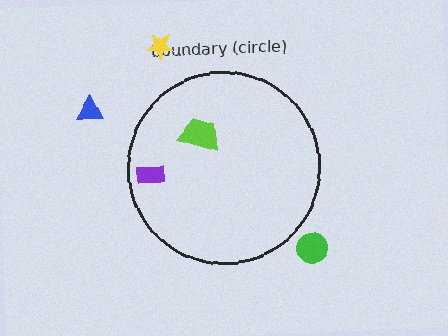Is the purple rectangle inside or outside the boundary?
Inside.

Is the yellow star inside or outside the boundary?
Outside.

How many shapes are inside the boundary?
2 inside, 3 outside.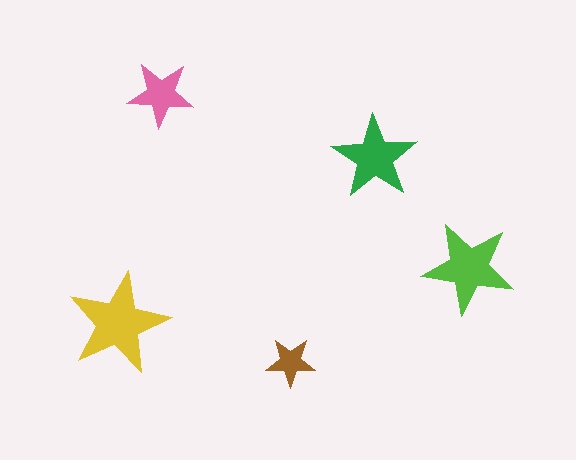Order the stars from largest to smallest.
the yellow one, the lime one, the green one, the pink one, the brown one.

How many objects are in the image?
There are 5 objects in the image.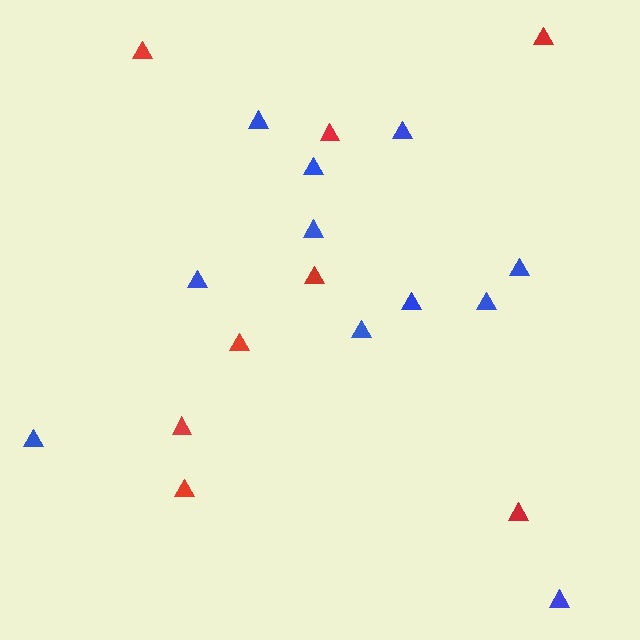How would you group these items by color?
There are 2 groups: one group of blue triangles (11) and one group of red triangles (8).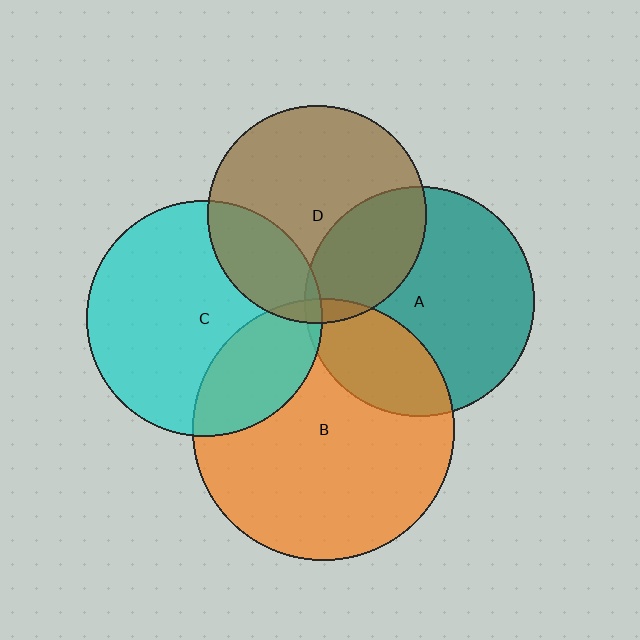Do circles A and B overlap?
Yes.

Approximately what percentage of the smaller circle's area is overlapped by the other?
Approximately 25%.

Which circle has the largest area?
Circle B (orange).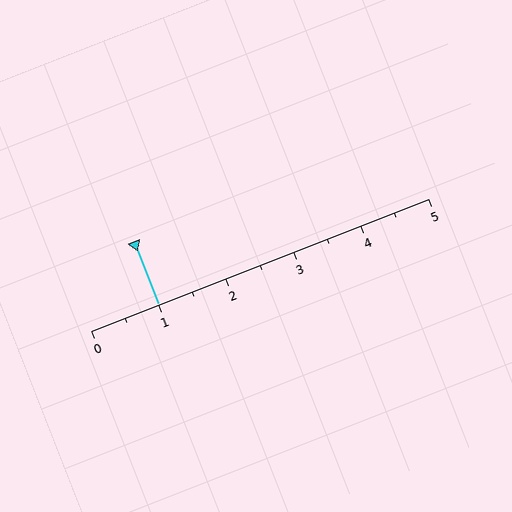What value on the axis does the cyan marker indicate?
The marker indicates approximately 1.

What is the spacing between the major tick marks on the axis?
The major ticks are spaced 1 apart.